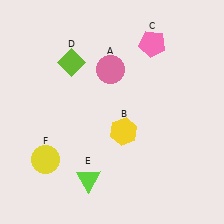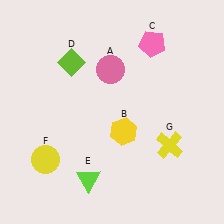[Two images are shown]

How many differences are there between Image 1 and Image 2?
There is 1 difference between the two images.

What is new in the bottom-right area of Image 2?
A yellow cross (G) was added in the bottom-right area of Image 2.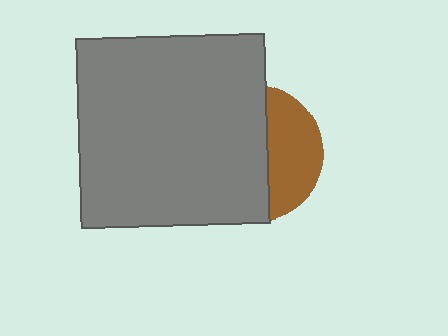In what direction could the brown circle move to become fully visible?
The brown circle could move right. That would shift it out from behind the gray square entirely.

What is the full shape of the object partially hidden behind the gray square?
The partially hidden object is a brown circle.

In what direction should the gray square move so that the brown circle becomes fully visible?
The gray square should move left. That is the shortest direction to clear the overlap and leave the brown circle fully visible.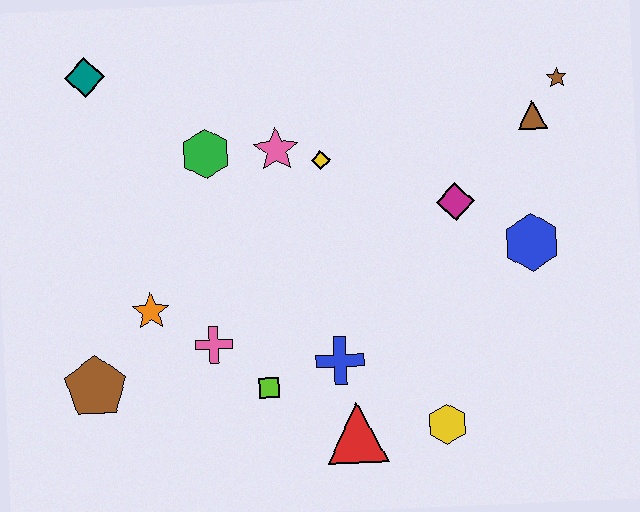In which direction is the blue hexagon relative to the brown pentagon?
The blue hexagon is to the right of the brown pentagon.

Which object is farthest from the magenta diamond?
The brown pentagon is farthest from the magenta diamond.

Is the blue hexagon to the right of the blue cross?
Yes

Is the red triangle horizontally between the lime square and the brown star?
Yes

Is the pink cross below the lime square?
No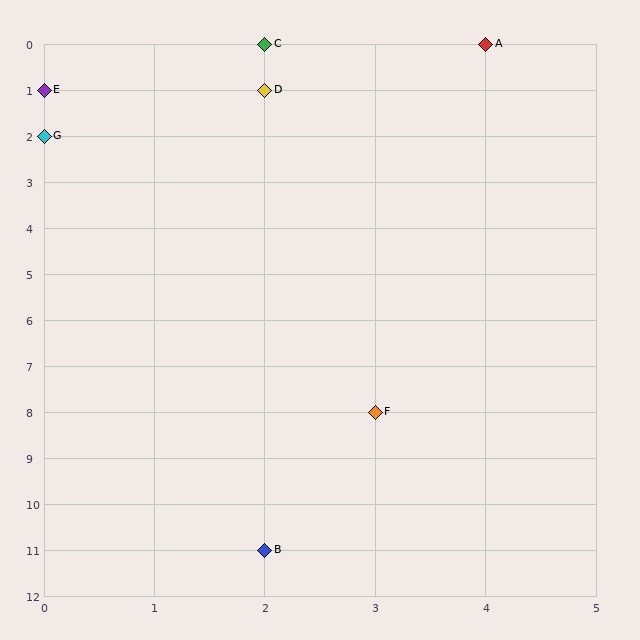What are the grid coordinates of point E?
Point E is at grid coordinates (0, 1).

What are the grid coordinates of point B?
Point B is at grid coordinates (2, 11).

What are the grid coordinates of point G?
Point G is at grid coordinates (0, 2).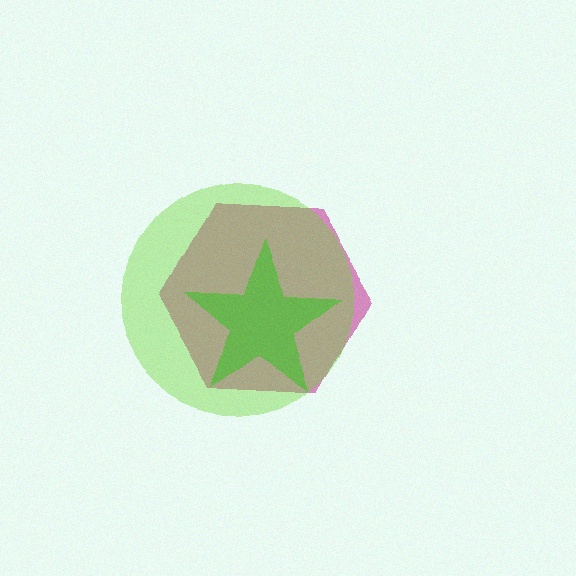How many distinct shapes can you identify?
There are 3 distinct shapes: a magenta hexagon, a green star, a lime circle.